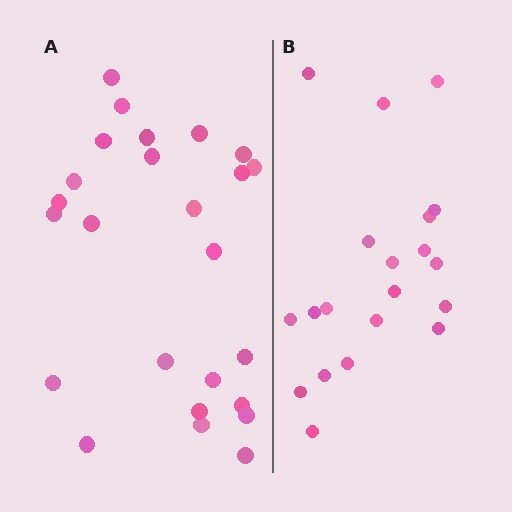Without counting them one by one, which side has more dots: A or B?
Region A (the left region) has more dots.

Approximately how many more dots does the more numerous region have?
Region A has about 5 more dots than region B.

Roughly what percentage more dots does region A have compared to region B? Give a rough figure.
About 25% more.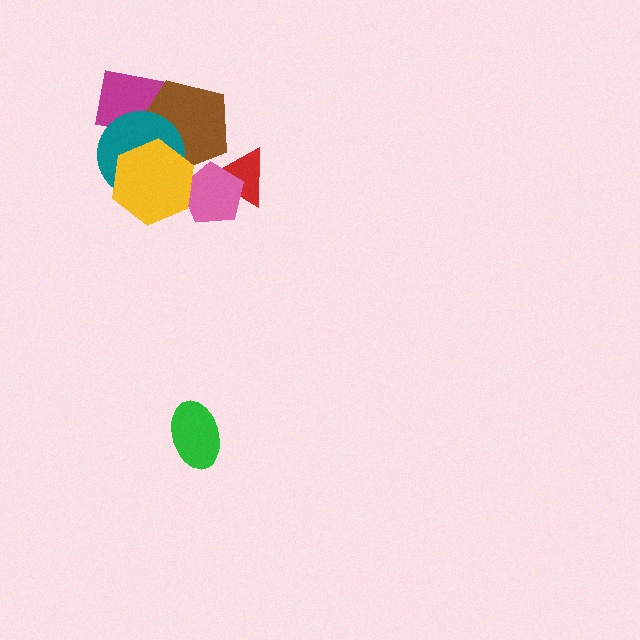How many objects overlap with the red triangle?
1 object overlaps with the red triangle.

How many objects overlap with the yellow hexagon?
4 objects overlap with the yellow hexagon.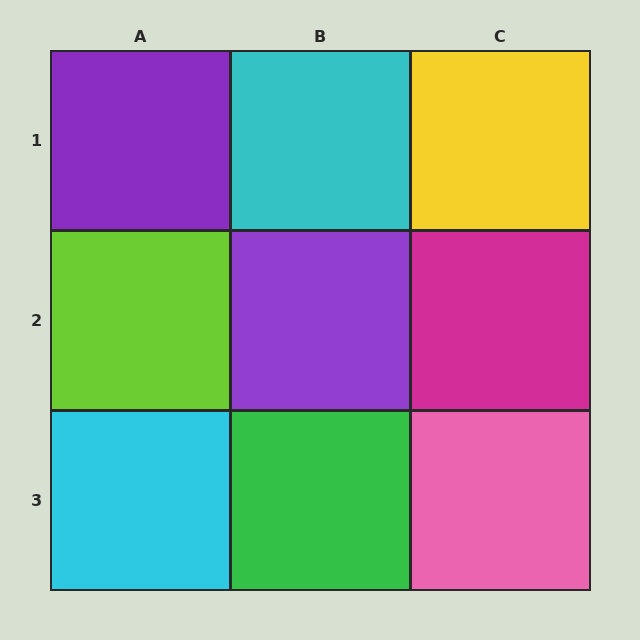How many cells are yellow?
1 cell is yellow.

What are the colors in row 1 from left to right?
Purple, cyan, yellow.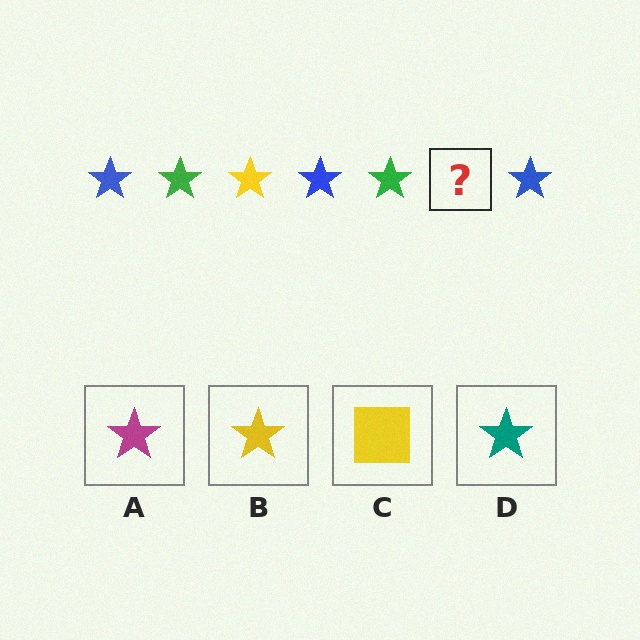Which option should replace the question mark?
Option B.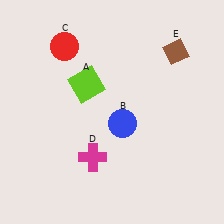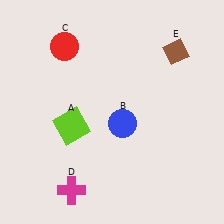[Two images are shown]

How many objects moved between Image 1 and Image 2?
2 objects moved between the two images.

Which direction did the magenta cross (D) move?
The magenta cross (D) moved down.